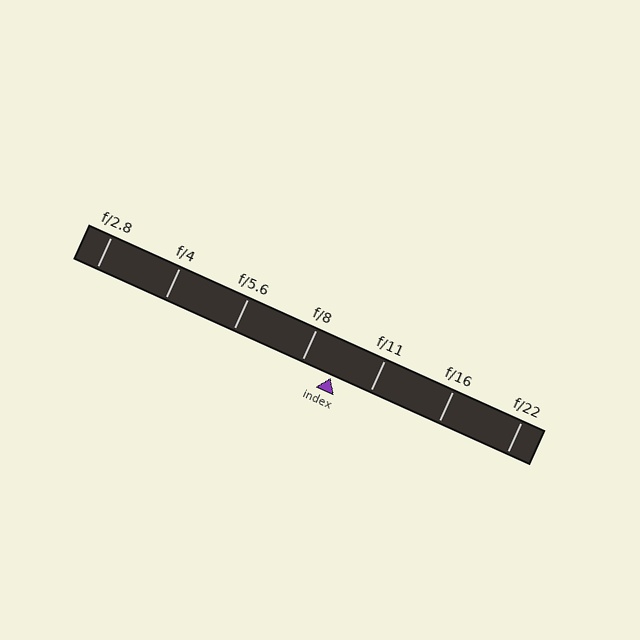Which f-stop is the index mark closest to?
The index mark is closest to f/8.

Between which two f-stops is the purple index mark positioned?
The index mark is between f/8 and f/11.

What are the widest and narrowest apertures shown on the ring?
The widest aperture shown is f/2.8 and the narrowest is f/22.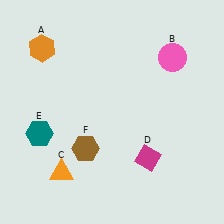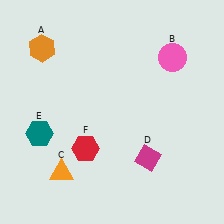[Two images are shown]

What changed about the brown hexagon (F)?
In Image 1, F is brown. In Image 2, it changed to red.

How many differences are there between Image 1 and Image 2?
There is 1 difference between the two images.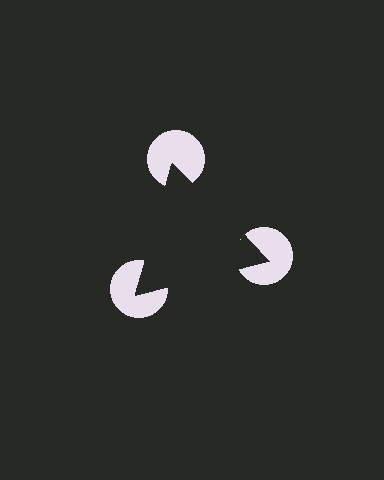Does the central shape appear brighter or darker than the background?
It typically appears slightly darker than the background, even though no actual brightness change is drawn.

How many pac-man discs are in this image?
There are 3 — one at each vertex of the illusory triangle.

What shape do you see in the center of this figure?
An illusory triangle — its edges are inferred from the aligned wedge cuts in the pac-man discs, not physically drawn.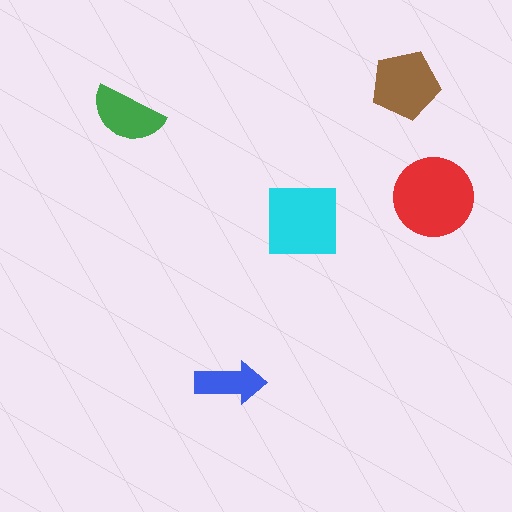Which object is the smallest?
The blue arrow.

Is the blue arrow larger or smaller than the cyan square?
Smaller.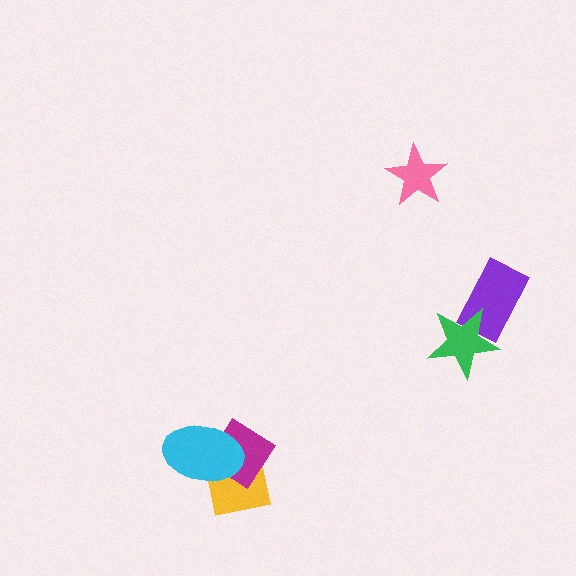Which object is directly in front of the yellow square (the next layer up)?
The magenta diamond is directly in front of the yellow square.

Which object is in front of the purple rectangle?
The green star is in front of the purple rectangle.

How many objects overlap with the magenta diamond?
2 objects overlap with the magenta diamond.